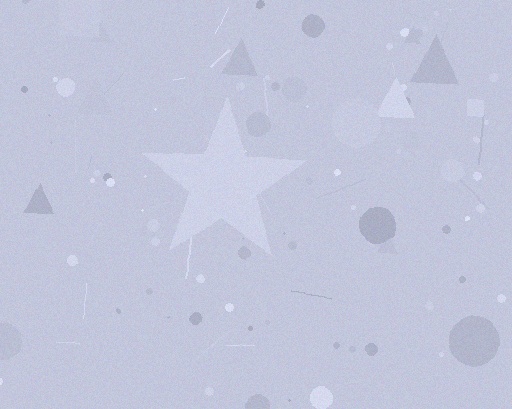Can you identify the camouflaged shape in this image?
The camouflaged shape is a star.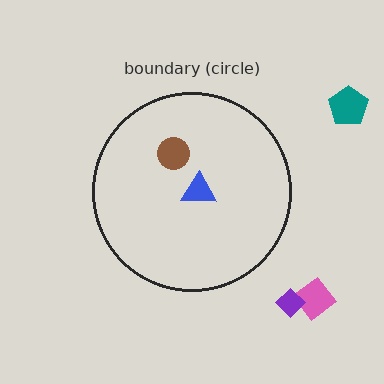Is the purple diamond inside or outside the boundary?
Outside.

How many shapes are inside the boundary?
2 inside, 3 outside.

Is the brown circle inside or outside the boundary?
Inside.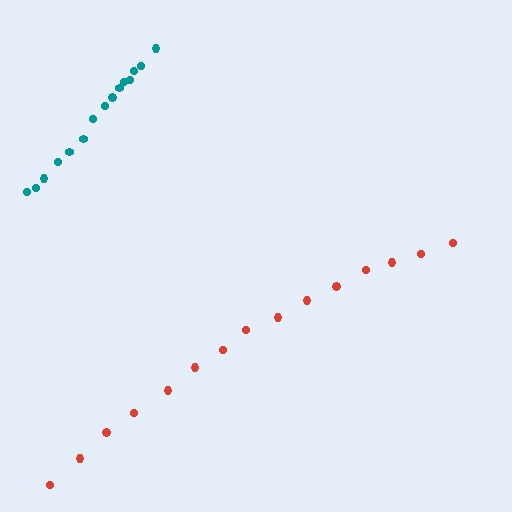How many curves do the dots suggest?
There are 2 distinct paths.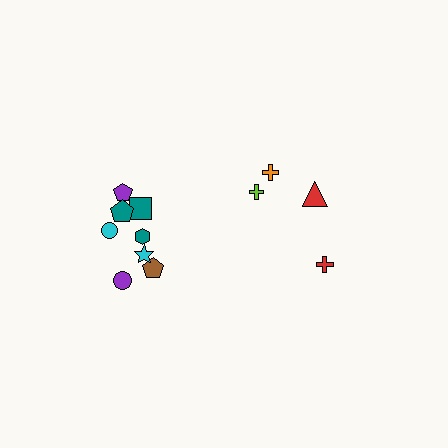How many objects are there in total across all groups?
There are 12 objects.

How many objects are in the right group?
There are 4 objects.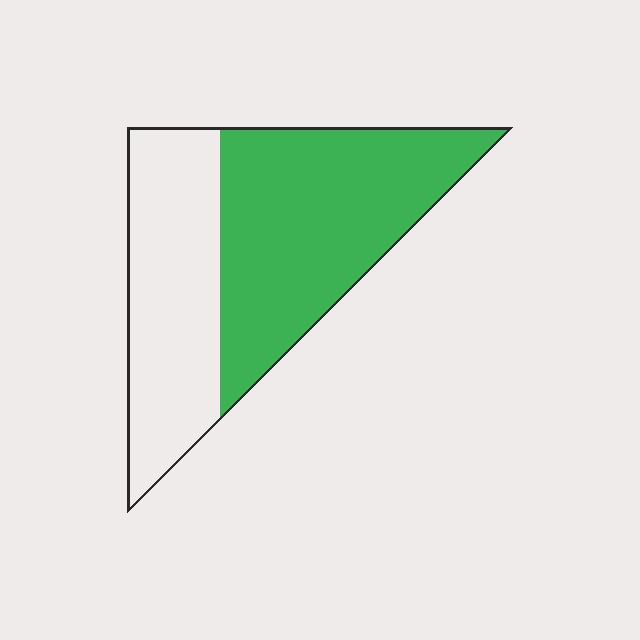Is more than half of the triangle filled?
Yes.